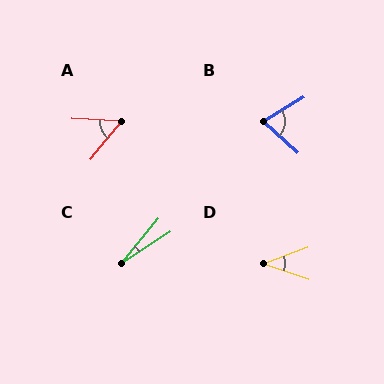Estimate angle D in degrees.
Approximately 40 degrees.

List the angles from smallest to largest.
C (18°), D (40°), A (54°), B (74°).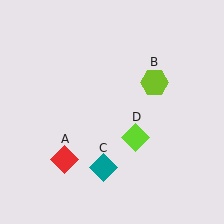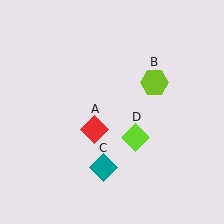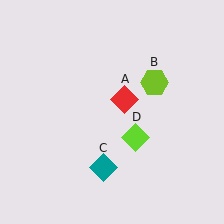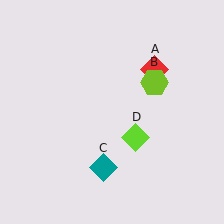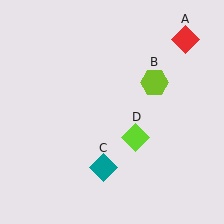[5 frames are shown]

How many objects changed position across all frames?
1 object changed position: red diamond (object A).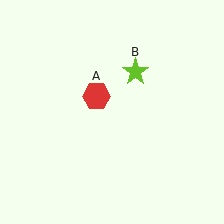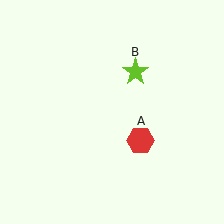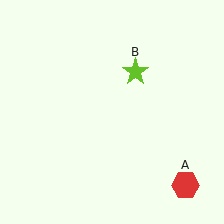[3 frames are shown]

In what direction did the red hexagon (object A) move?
The red hexagon (object A) moved down and to the right.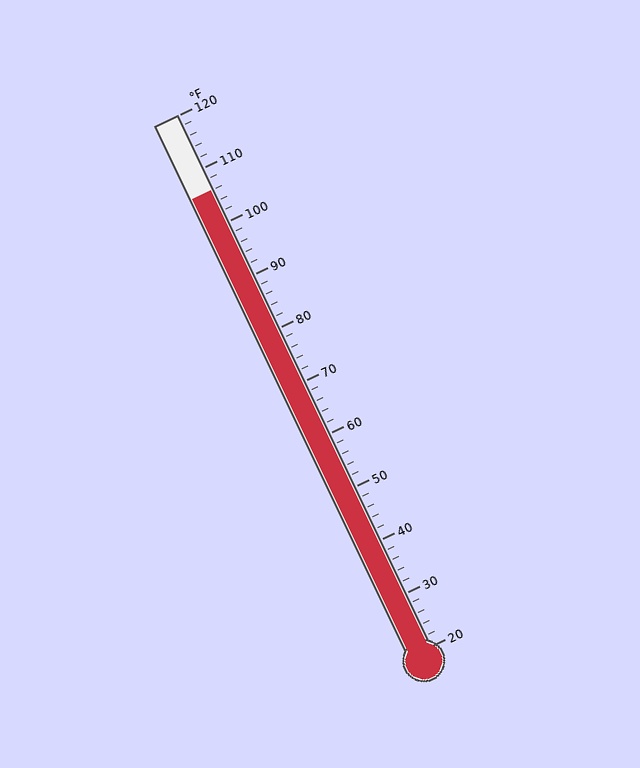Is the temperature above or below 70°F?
The temperature is above 70°F.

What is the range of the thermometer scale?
The thermometer scale ranges from 20°F to 120°F.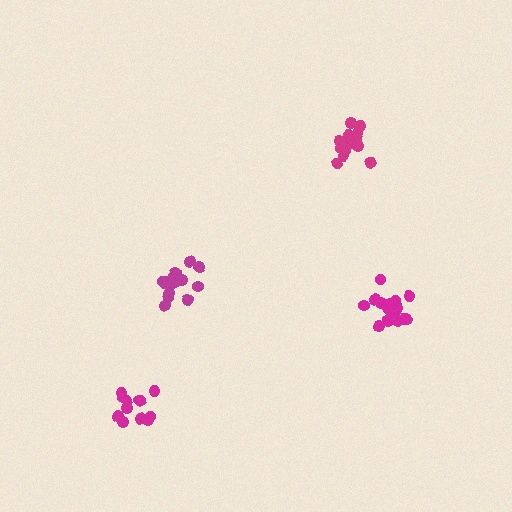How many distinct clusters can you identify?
There are 4 distinct clusters.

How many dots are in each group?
Group 1: 16 dots, Group 2: 17 dots, Group 3: 15 dots, Group 4: 12 dots (60 total).